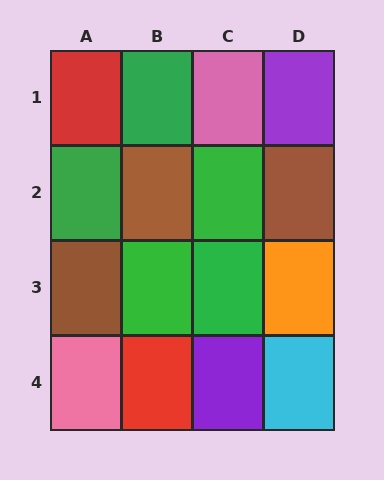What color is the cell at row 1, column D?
Purple.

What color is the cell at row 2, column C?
Green.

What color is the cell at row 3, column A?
Brown.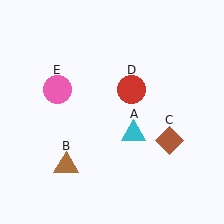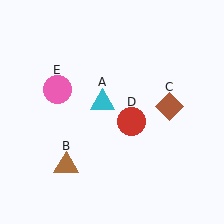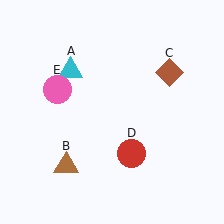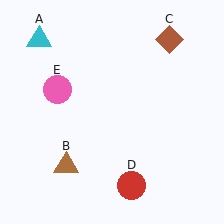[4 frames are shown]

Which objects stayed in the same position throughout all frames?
Brown triangle (object B) and pink circle (object E) remained stationary.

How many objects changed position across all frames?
3 objects changed position: cyan triangle (object A), brown diamond (object C), red circle (object D).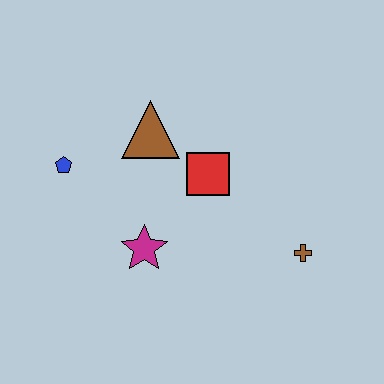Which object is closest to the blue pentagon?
The brown triangle is closest to the blue pentagon.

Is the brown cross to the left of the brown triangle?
No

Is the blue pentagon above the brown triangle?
No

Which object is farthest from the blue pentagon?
The brown cross is farthest from the blue pentagon.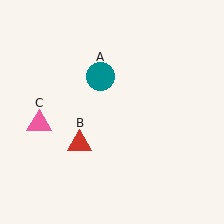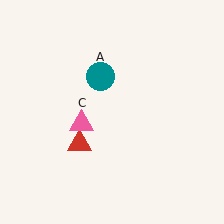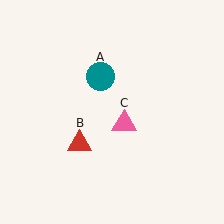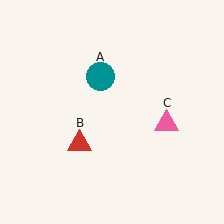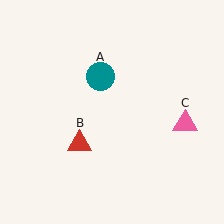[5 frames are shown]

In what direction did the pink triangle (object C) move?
The pink triangle (object C) moved right.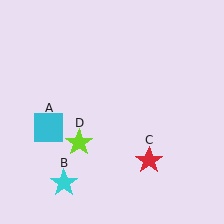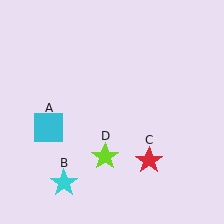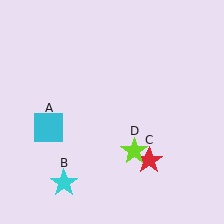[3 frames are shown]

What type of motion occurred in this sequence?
The lime star (object D) rotated counterclockwise around the center of the scene.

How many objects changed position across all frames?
1 object changed position: lime star (object D).